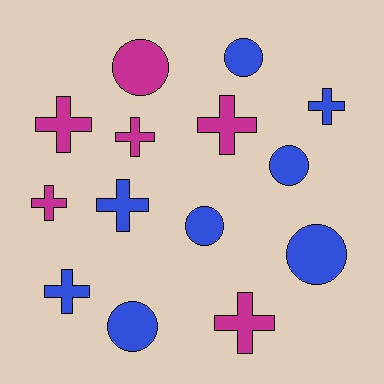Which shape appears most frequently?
Cross, with 8 objects.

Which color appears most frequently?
Blue, with 8 objects.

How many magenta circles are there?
There is 1 magenta circle.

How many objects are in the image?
There are 14 objects.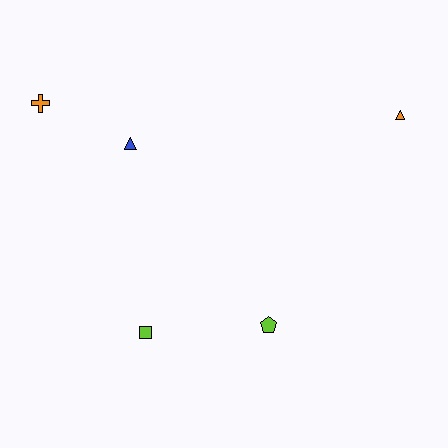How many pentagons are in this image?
There is 1 pentagon.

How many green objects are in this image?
There are no green objects.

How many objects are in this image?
There are 5 objects.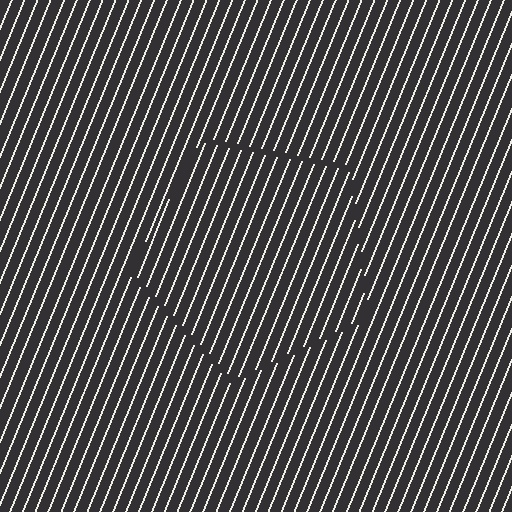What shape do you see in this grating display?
An illusory pentagon. The interior of the shape contains the same grating, shifted by half a period — the contour is defined by the phase discontinuity where line-ends from the inner and outer gratings abut.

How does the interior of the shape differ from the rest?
The interior of the shape contains the same grating, shifted by half a period — the contour is defined by the phase discontinuity where line-ends from the inner and outer gratings abut.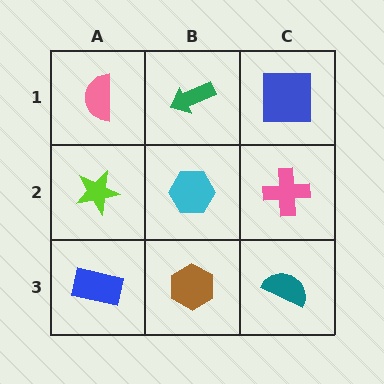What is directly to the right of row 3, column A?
A brown hexagon.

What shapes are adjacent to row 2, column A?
A pink semicircle (row 1, column A), a blue rectangle (row 3, column A), a cyan hexagon (row 2, column B).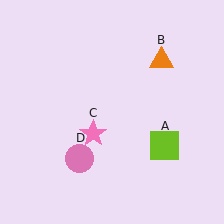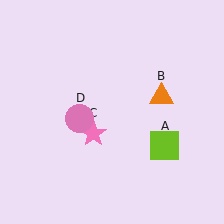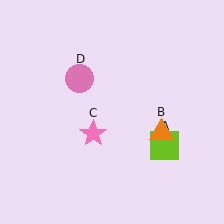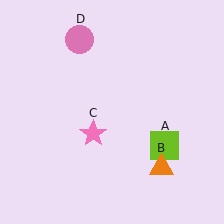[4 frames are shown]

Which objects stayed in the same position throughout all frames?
Lime square (object A) and pink star (object C) remained stationary.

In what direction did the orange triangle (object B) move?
The orange triangle (object B) moved down.